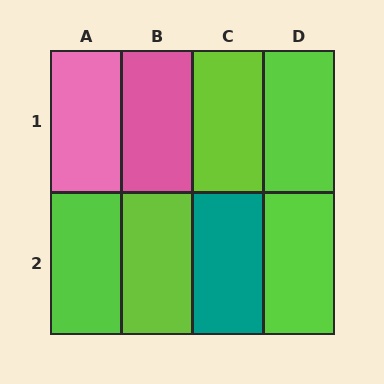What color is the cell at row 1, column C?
Lime.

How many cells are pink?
2 cells are pink.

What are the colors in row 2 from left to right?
Lime, lime, teal, lime.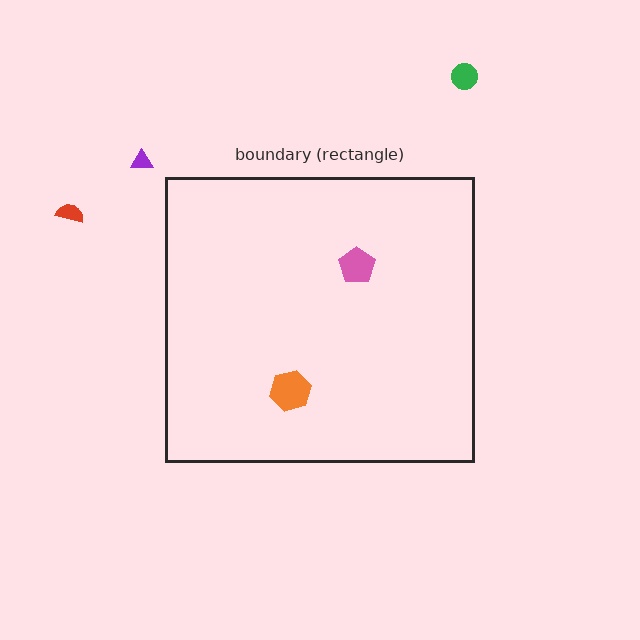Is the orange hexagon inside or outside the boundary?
Inside.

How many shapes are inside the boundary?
2 inside, 3 outside.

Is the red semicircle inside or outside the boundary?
Outside.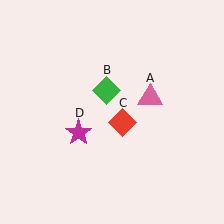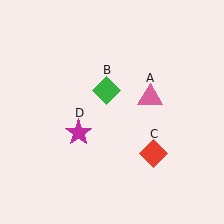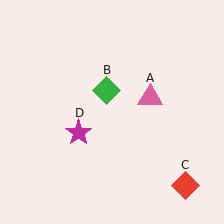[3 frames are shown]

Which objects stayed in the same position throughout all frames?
Pink triangle (object A) and green diamond (object B) and magenta star (object D) remained stationary.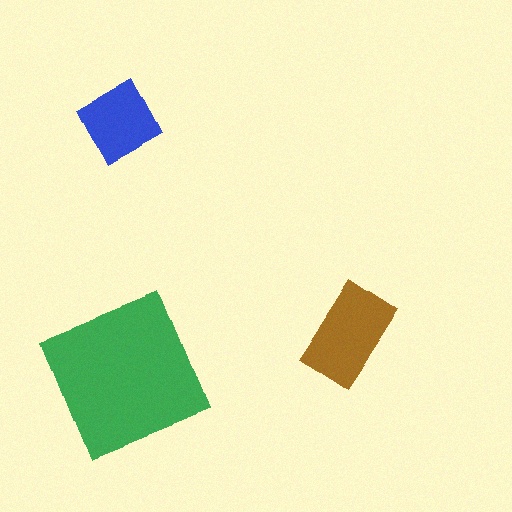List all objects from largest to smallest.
The green square, the brown rectangle, the blue diamond.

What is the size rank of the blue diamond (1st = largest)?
3rd.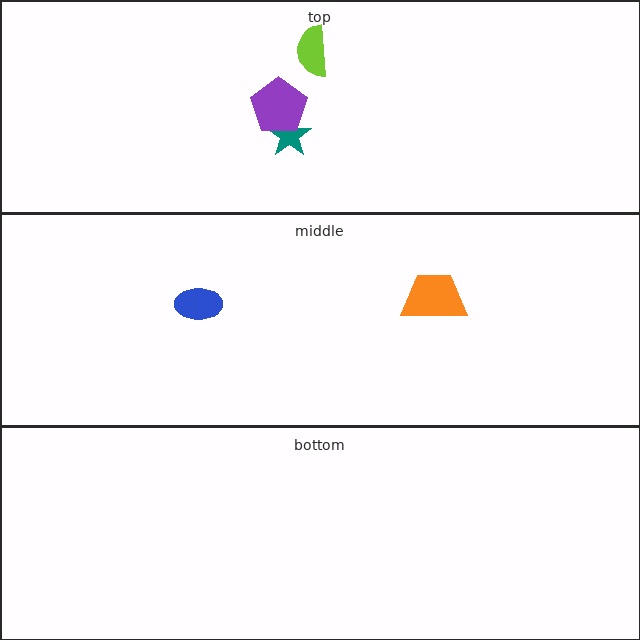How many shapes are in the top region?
3.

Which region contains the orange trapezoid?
The middle region.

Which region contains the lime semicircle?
The top region.